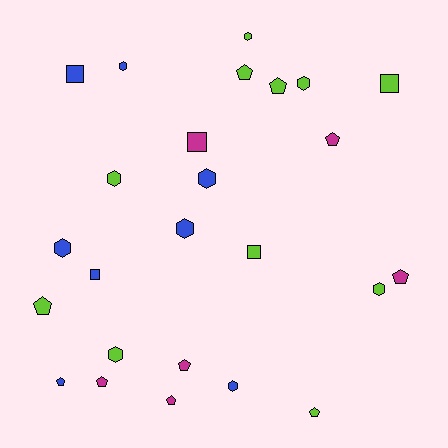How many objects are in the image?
There are 25 objects.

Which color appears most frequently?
Lime, with 11 objects.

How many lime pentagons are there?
There are 4 lime pentagons.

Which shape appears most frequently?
Hexagon, with 10 objects.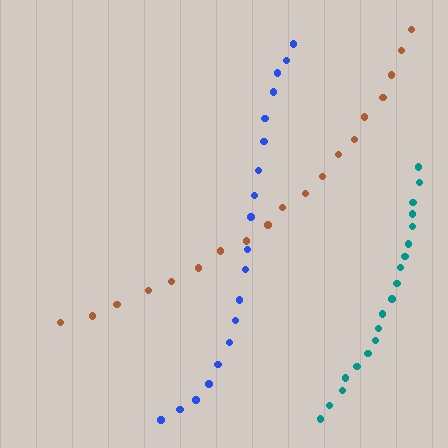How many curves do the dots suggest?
There are 3 distinct paths.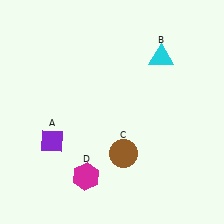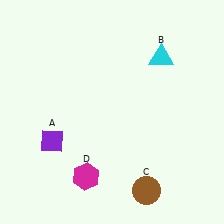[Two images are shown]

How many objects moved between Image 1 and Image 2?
1 object moved between the two images.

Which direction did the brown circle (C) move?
The brown circle (C) moved down.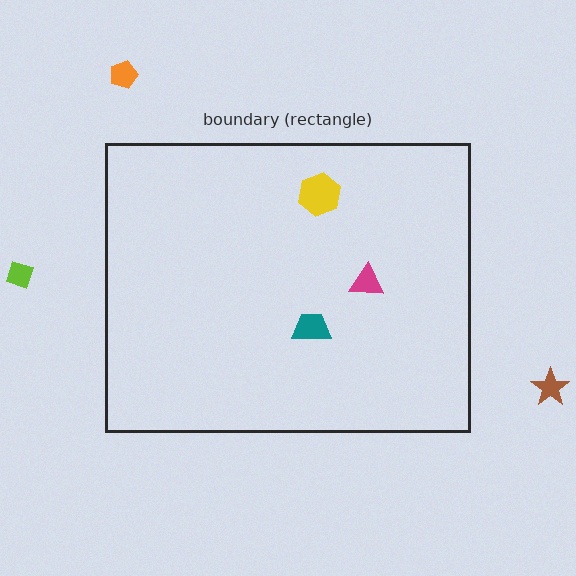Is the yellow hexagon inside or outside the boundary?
Inside.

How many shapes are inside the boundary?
3 inside, 3 outside.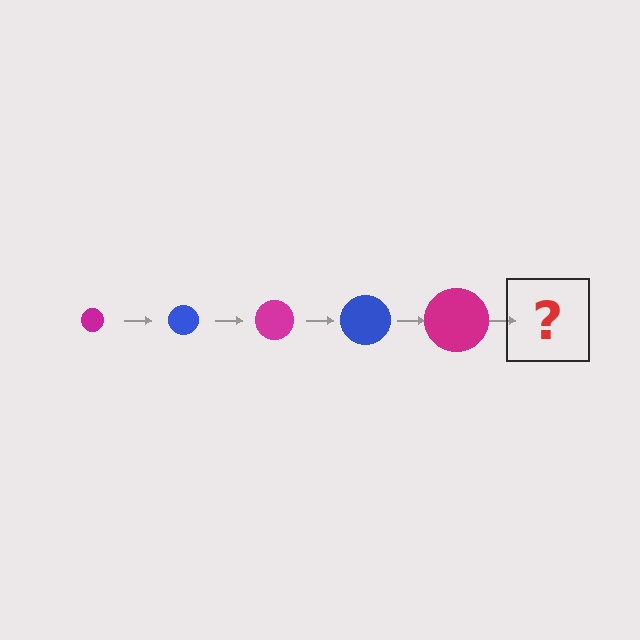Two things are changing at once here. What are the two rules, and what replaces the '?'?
The two rules are that the circle grows larger each step and the color cycles through magenta and blue. The '?' should be a blue circle, larger than the previous one.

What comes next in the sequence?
The next element should be a blue circle, larger than the previous one.